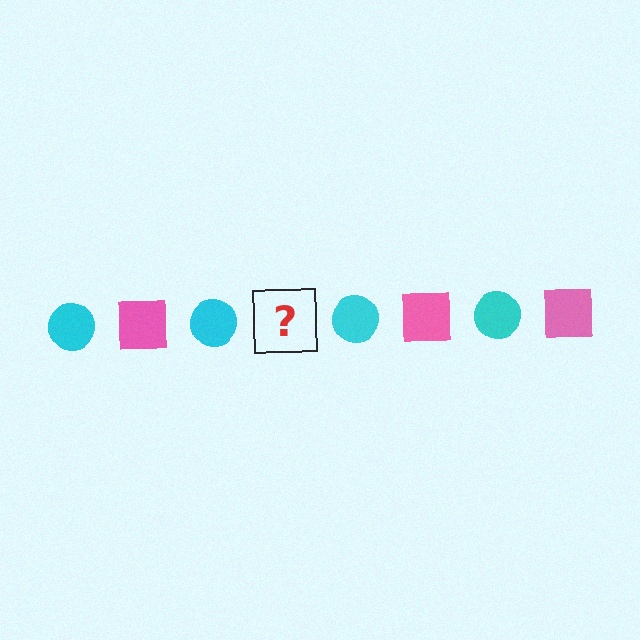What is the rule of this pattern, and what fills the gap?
The rule is that the pattern alternates between cyan circle and pink square. The gap should be filled with a pink square.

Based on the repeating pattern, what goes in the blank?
The blank should be a pink square.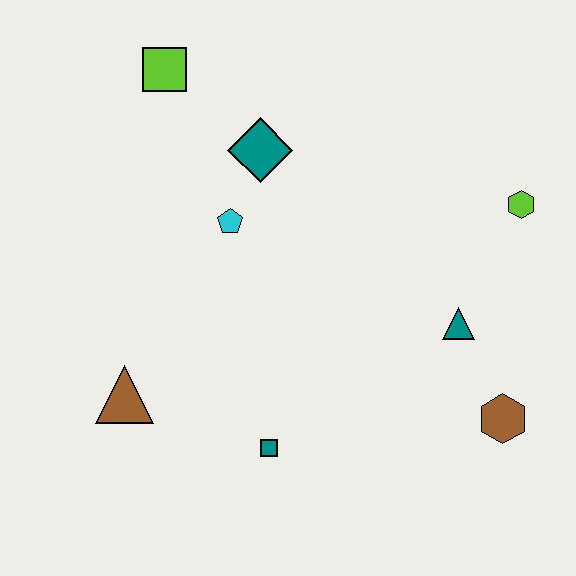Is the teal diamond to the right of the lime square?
Yes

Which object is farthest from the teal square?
The lime square is farthest from the teal square.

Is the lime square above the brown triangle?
Yes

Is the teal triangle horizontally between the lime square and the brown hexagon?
Yes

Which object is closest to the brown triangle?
The teal square is closest to the brown triangle.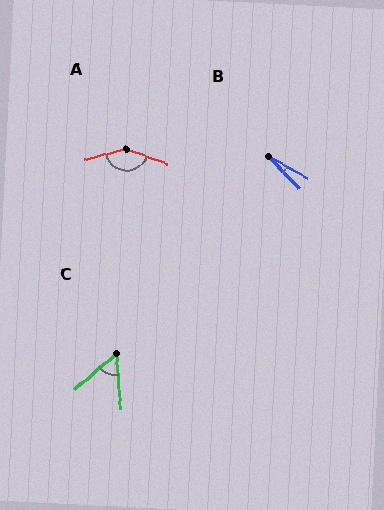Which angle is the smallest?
B, at approximately 16 degrees.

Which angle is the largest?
A, at approximately 145 degrees.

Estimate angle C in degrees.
Approximately 54 degrees.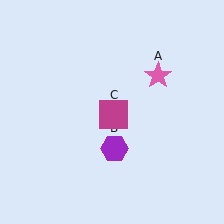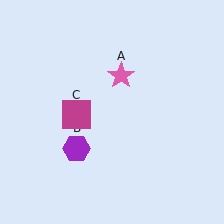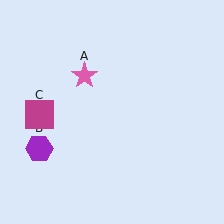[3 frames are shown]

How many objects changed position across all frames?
3 objects changed position: pink star (object A), purple hexagon (object B), magenta square (object C).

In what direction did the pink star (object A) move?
The pink star (object A) moved left.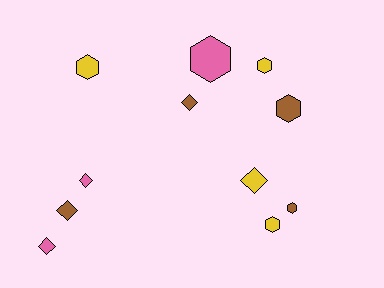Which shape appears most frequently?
Hexagon, with 6 objects.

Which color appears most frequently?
Brown, with 4 objects.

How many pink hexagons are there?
There is 1 pink hexagon.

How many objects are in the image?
There are 11 objects.